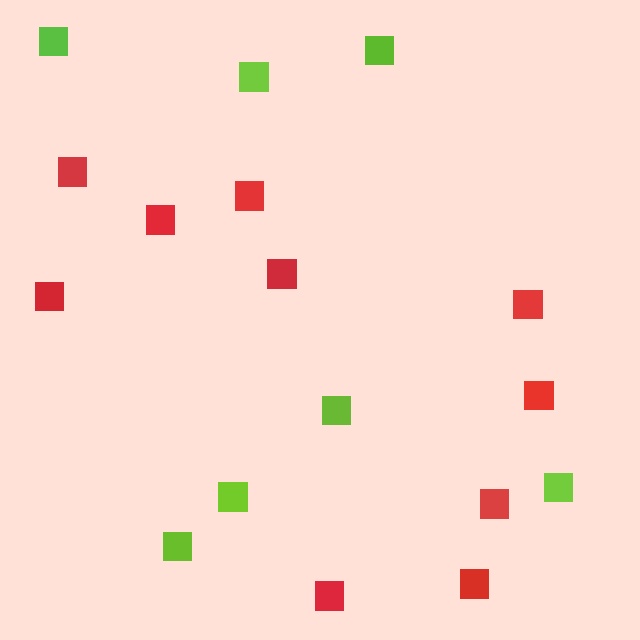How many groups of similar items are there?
There are 2 groups: one group of red squares (10) and one group of lime squares (7).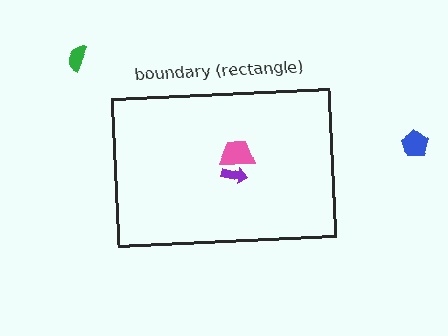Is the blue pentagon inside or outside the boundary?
Outside.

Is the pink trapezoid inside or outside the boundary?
Inside.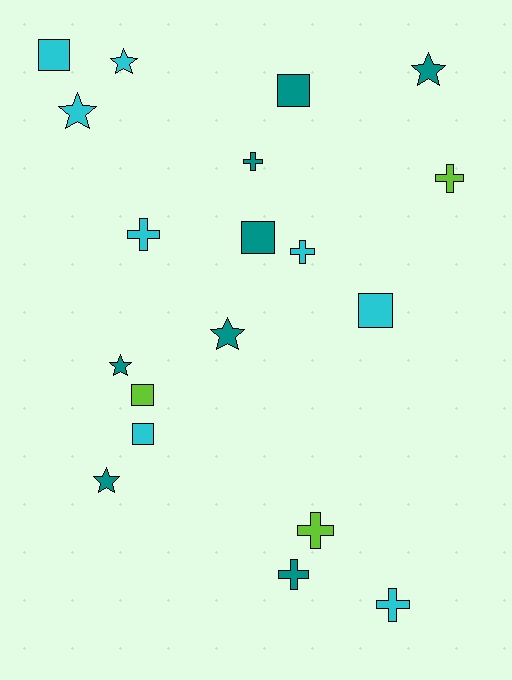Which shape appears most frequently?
Cross, with 7 objects.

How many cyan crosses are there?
There are 3 cyan crosses.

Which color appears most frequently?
Cyan, with 8 objects.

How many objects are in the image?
There are 19 objects.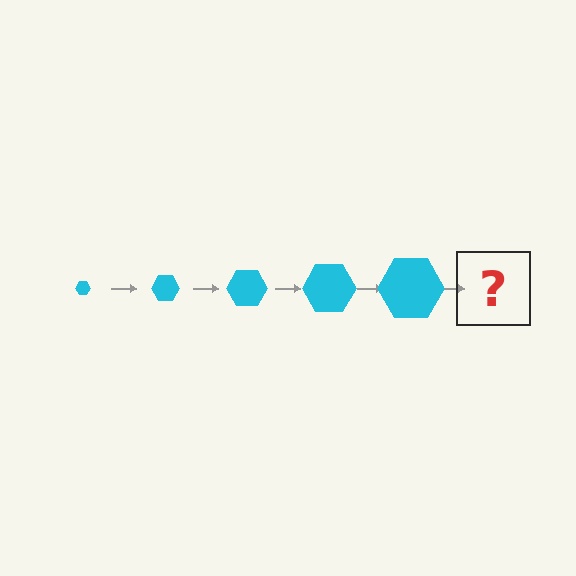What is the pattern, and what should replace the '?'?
The pattern is that the hexagon gets progressively larger each step. The '?' should be a cyan hexagon, larger than the previous one.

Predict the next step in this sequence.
The next step is a cyan hexagon, larger than the previous one.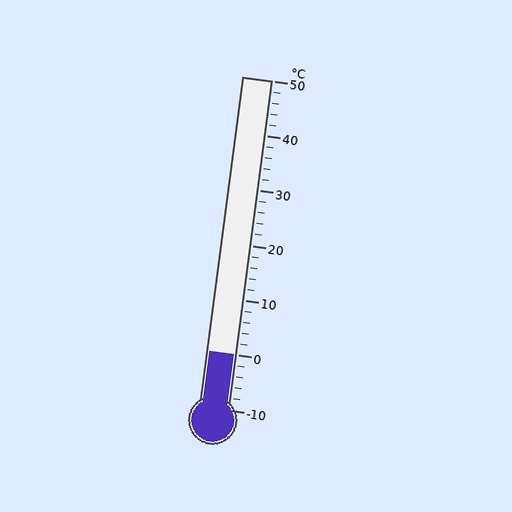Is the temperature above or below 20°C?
The temperature is below 20°C.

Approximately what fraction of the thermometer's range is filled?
The thermometer is filled to approximately 15% of its range.